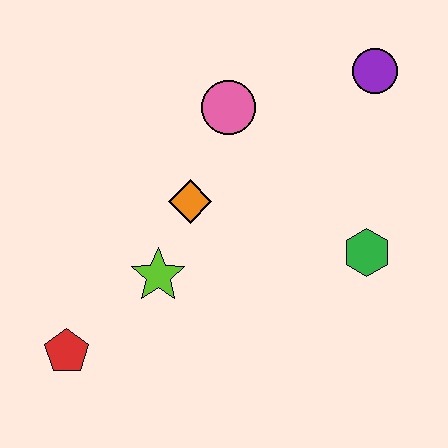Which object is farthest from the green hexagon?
The red pentagon is farthest from the green hexagon.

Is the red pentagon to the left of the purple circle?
Yes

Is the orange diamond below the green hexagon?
No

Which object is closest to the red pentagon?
The lime star is closest to the red pentagon.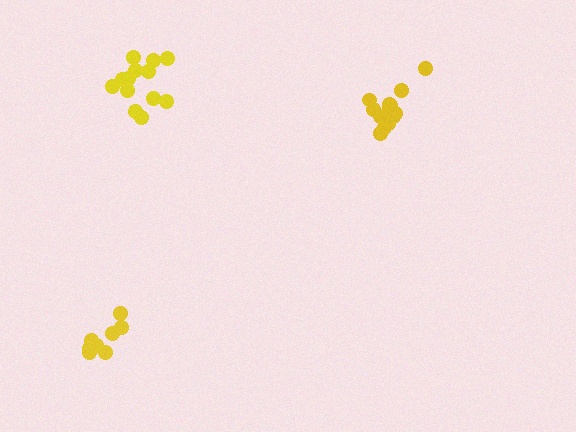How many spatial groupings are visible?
There are 3 spatial groupings.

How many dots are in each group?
Group 1: 14 dots, Group 2: 13 dots, Group 3: 8 dots (35 total).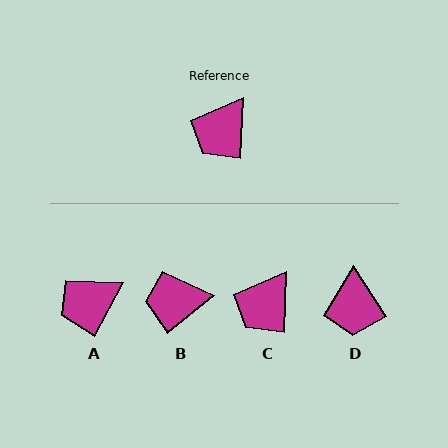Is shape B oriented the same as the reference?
No, it is off by about 49 degrees.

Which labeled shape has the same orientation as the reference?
C.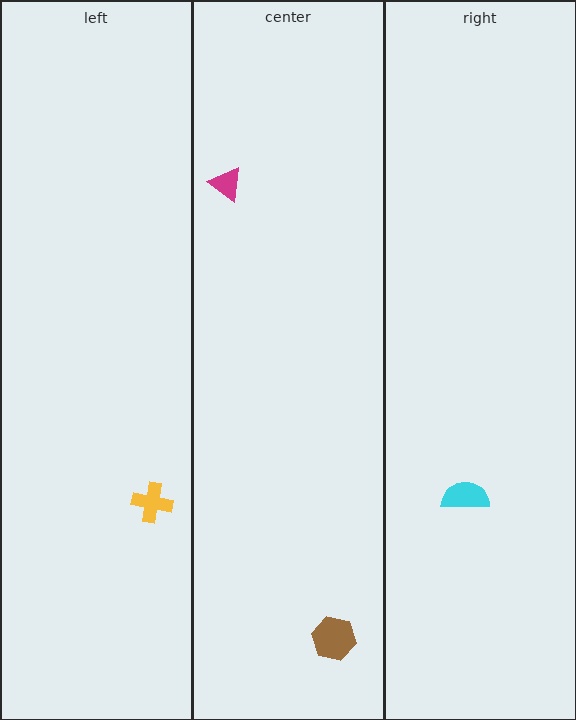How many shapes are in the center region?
2.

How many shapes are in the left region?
1.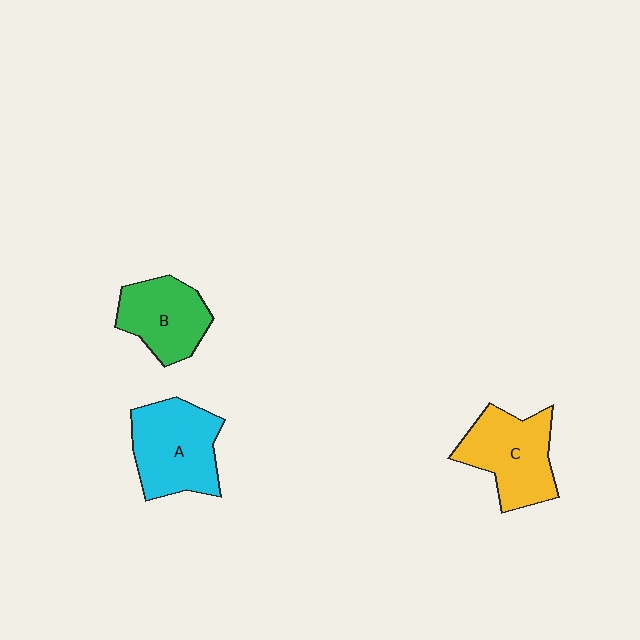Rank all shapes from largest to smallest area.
From largest to smallest: A (cyan), C (yellow), B (green).